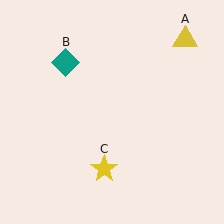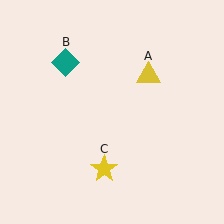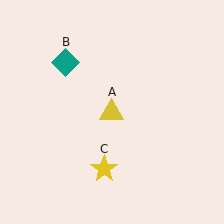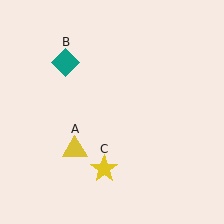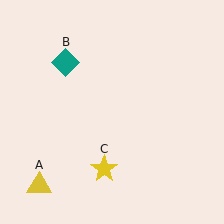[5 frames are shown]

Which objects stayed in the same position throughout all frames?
Teal diamond (object B) and yellow star (object C) remained stationary.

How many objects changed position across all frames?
1 object changed position: yellow triangle (object A).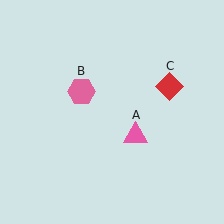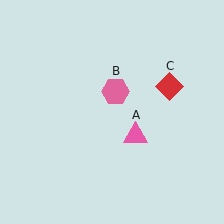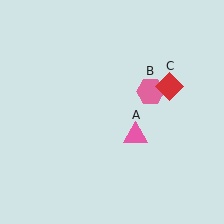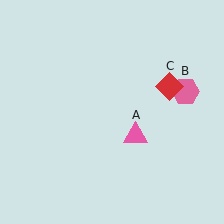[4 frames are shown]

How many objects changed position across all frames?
1 object changed position: pink hexagon (object B).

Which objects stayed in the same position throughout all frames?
Pink triangle (object A) and red diamond (object C) remained stationary.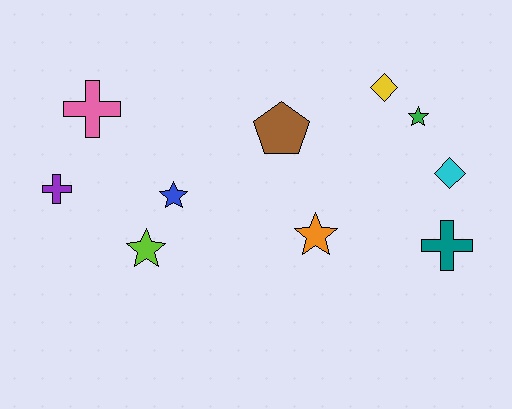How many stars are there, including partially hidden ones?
There are 4 stars.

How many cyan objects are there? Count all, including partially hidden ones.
There is 1 cyan object.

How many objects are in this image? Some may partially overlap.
There are 10 objects.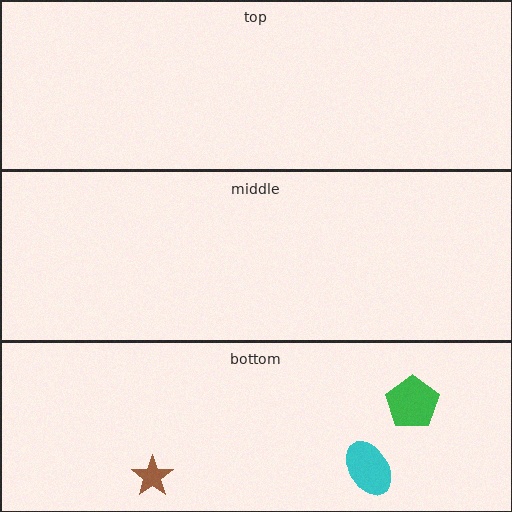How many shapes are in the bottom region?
3.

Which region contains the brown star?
The bottom region.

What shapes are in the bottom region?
The green pentagon, the cyan ellipse, the brown star.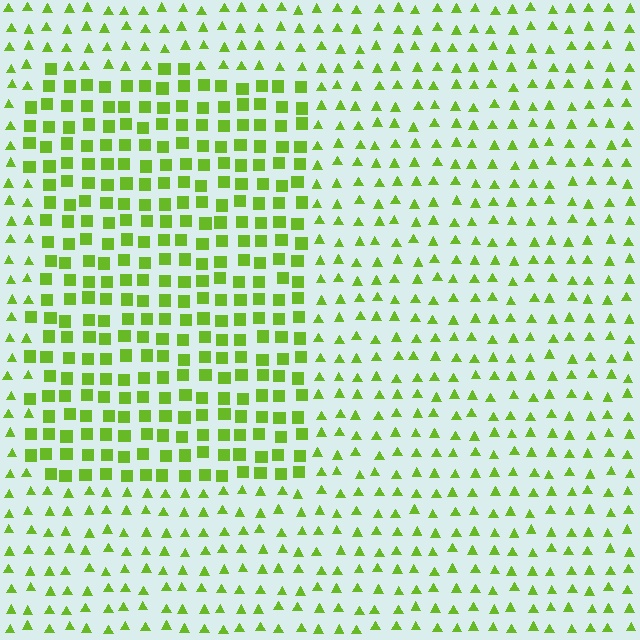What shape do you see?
I see a rectangle.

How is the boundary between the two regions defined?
The boundary is defined by a change in element shape: squares inside vs. triangles outside. All elements share the same color and spacing.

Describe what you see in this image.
The image is filled with small lime elements arranged in a uniform grid. A rectangle-shaped region contains squares, while the surrounding area contains triangles. The boundary is defined purely by the change in element shape.